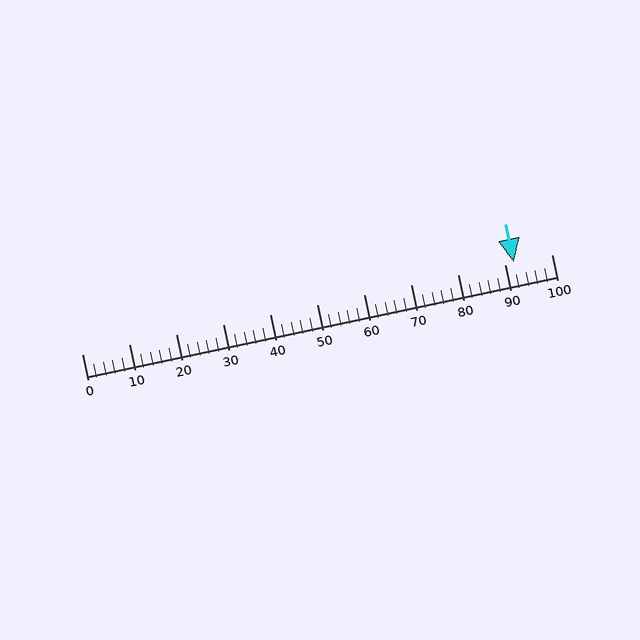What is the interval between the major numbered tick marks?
The major tick marks are spaced 10 units apart.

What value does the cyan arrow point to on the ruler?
The cyan arrow points to approximately 92.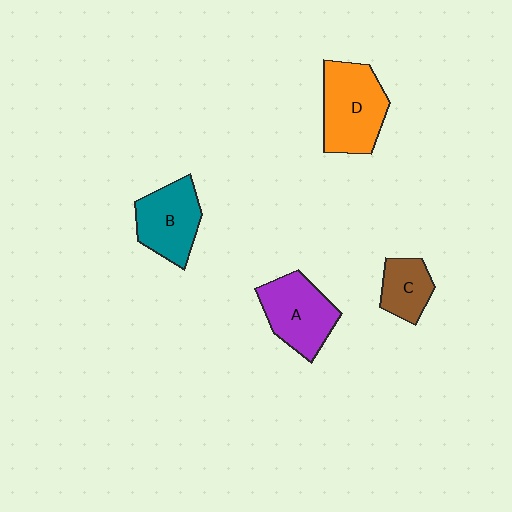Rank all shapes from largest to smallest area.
From largest to smallest: D (orange), A (purple), B (teal), C (brown).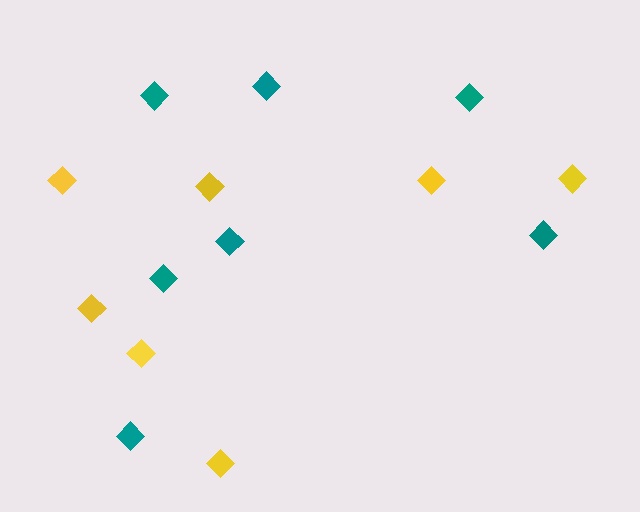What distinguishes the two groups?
There are 2 groups: one group of teal diamonds (7) and one group of yellow diamonds (7).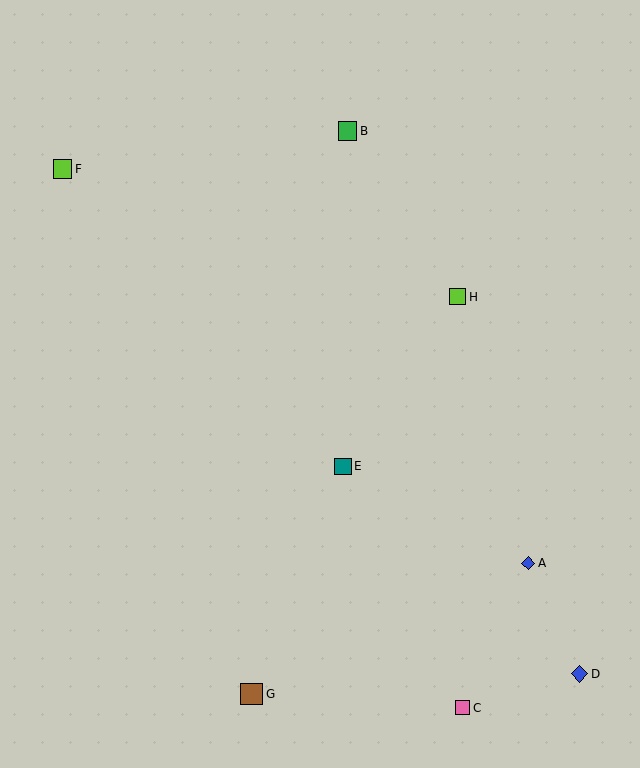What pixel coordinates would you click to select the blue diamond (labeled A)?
Click at (528, 563) to select the blue diamond A.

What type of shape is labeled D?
Shape D is a blue diamond.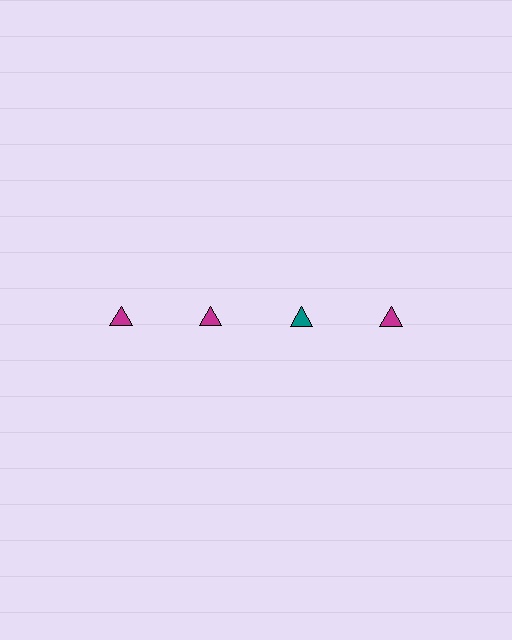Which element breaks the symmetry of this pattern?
The teal triangle in the top row, center column breaks the symmetry. All other shapes are magenta triangles.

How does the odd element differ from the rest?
It has a different color: teal instead of magenta.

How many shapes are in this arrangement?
There are 4 shapes arranged in a grid pattern.